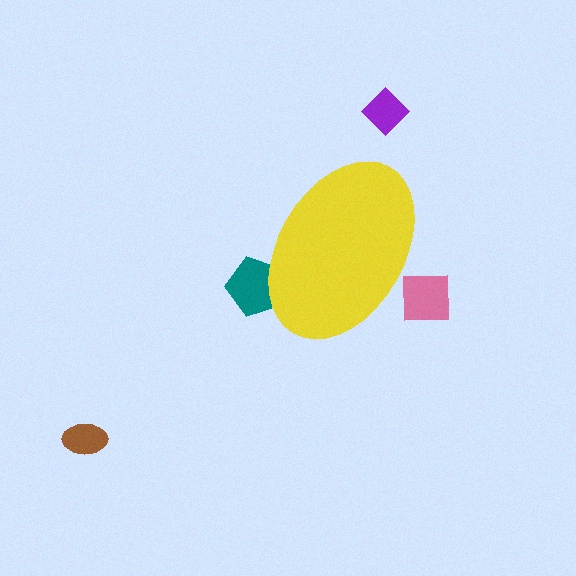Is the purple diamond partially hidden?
No, the purple diamond is fully visible.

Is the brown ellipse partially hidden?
No, the brown ellipse is fully visible.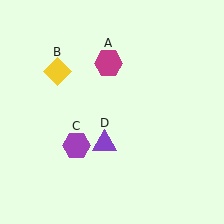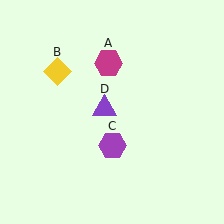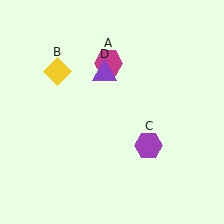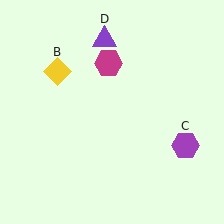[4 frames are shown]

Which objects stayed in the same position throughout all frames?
Magenta hexagon (object A) and yellow diamond (object B) remained stationary.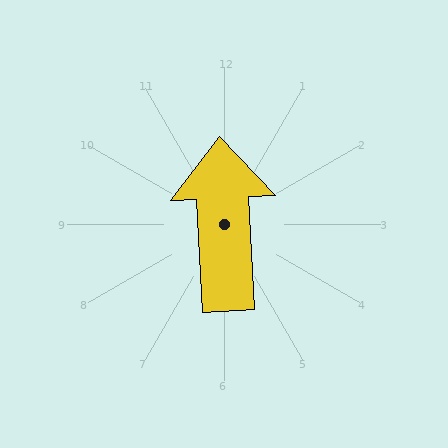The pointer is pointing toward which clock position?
Roughly 12 o'clock.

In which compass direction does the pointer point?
North.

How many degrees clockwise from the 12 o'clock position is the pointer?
Approximately 357 degrees.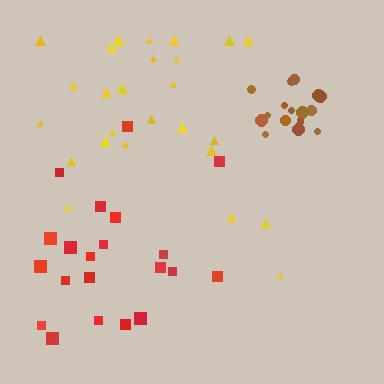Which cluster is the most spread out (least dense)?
Yellow.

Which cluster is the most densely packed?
Brown.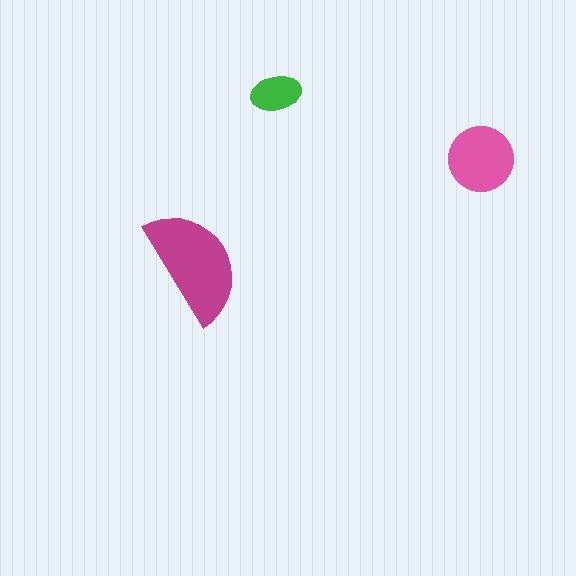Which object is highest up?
The green ellipse is topmost.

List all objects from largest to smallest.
The magenta semicircle, the pink circle, the green ellipse.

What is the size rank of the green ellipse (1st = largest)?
3rd.